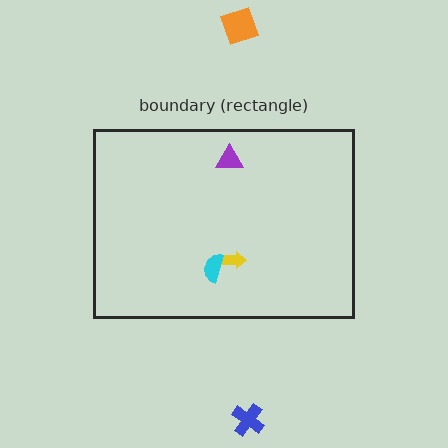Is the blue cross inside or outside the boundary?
Outside.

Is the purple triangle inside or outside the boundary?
Inside.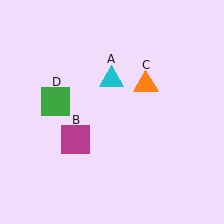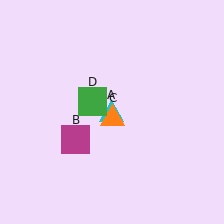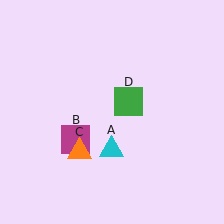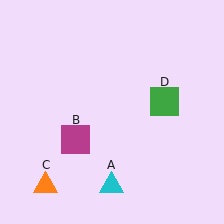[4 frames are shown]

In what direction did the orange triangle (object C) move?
The orange triangle (object C) moved down and to the left.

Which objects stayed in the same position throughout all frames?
Magenta square (object B) remained stationary.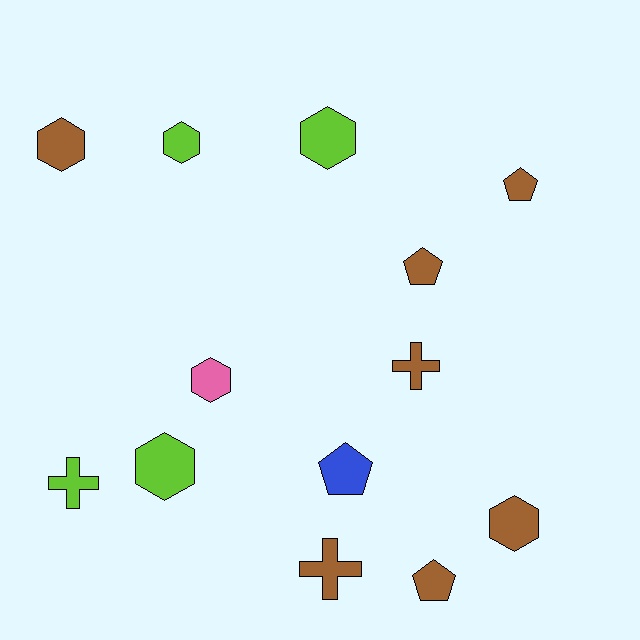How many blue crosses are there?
There are no blue crosses.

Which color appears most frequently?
Brown, with 7 objects.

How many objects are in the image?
There are 13 objects.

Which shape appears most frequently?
Hexagon, with 6 objects.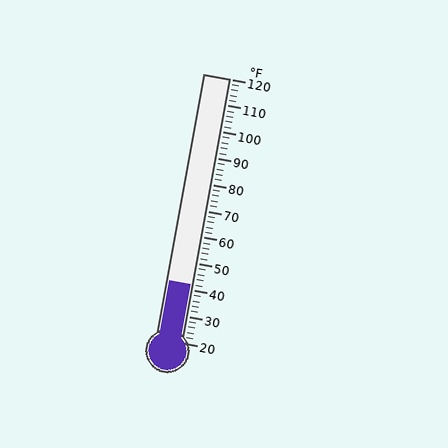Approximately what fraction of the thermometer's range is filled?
The thermometer is filled to approximately 20% of its range.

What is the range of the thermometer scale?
The thermometer scale ranges from 20°F to 120°F.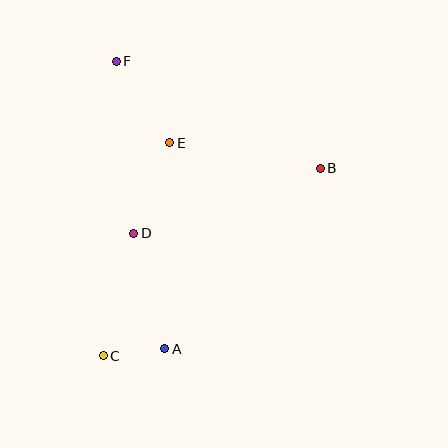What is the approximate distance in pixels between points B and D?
The distance between B and D is approximately 198 pixels.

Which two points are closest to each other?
Points A and C are closest to each other.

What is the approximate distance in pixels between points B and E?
The distance between B and E is approximately 153 pixels.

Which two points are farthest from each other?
Points C and F are farthest from each other.